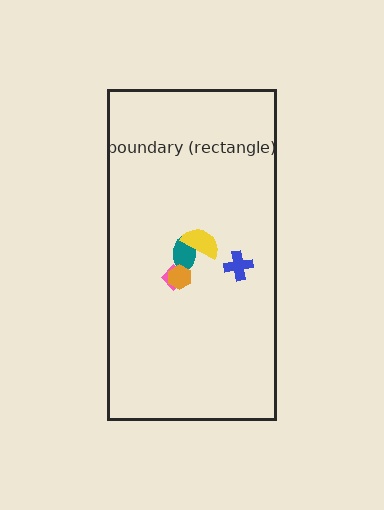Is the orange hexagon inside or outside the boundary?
Inside.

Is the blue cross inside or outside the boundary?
Inside.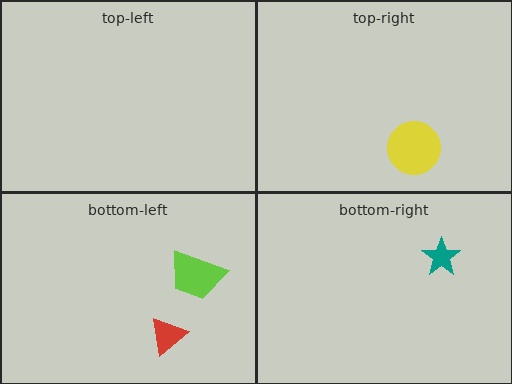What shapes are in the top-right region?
The yellow circle.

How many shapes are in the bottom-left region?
2.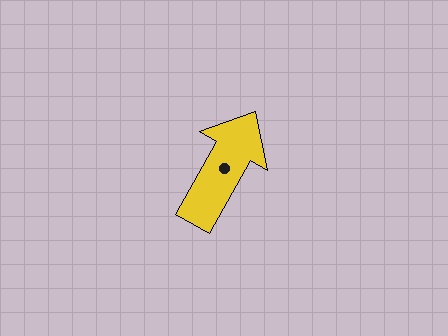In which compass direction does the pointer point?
Northeast.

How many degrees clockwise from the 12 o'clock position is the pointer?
Approximately 30 degrees.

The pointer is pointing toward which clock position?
Roughly 1 o'clock.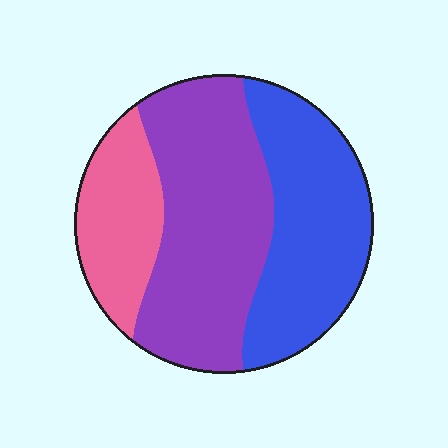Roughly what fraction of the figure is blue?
Blue takes up between a quarter and a half of the figure.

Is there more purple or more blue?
Purple.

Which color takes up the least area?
Pink, at roughly 20%.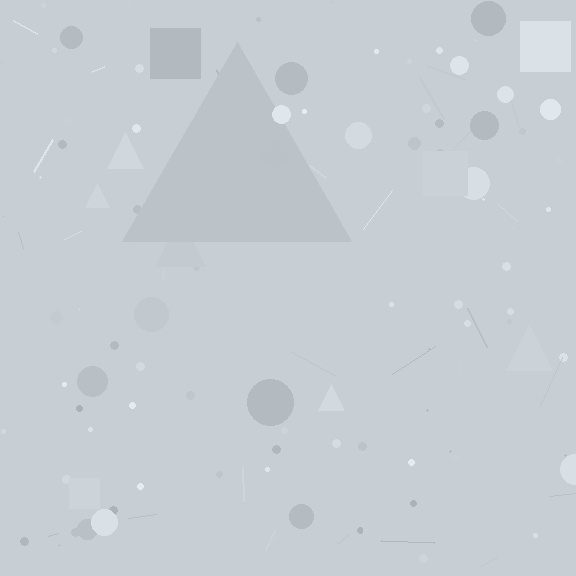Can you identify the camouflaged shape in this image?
The camouflaged shape is a triangle.